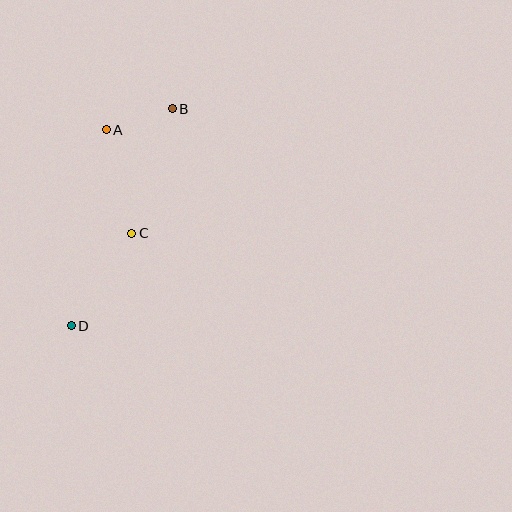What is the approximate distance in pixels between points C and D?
The distance between C and D is approximately 111 pixels.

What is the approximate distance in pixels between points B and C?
The distance between B and C is approximately 131 pixels.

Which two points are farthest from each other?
Points B and D are farthest from each other.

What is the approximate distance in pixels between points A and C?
The distance between A and C is approximately 107 pixels.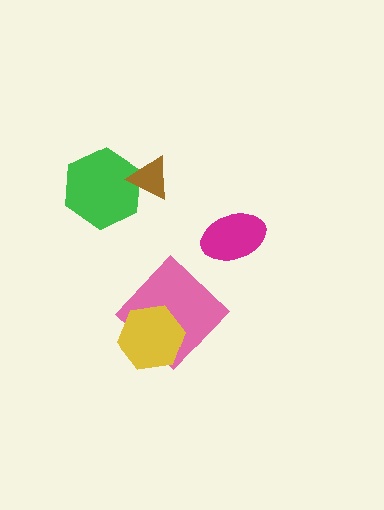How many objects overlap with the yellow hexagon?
1 object overlaps with the yellow hexagon.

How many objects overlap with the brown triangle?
1 object overlaps with the brown triangle.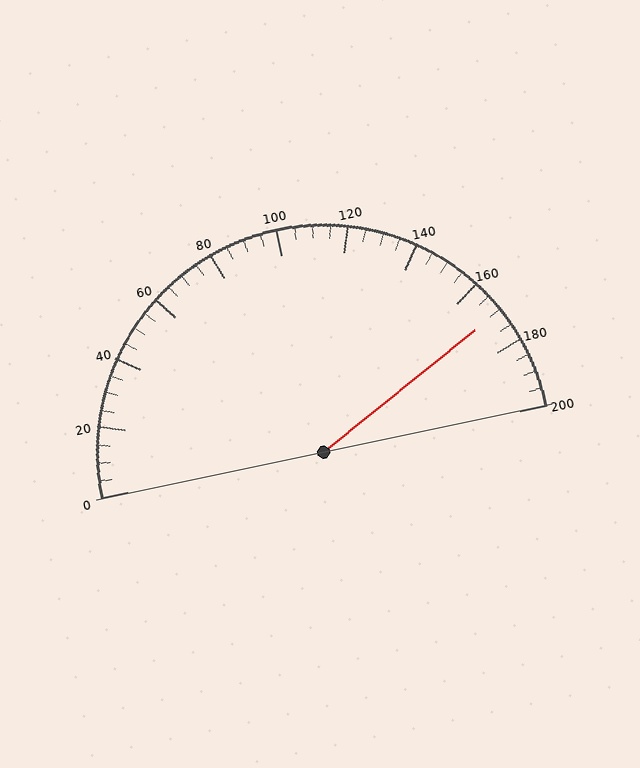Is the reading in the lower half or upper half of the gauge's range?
The reading is in the upper half of the range (0 to 200).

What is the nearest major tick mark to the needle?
The nearest major tick mark is 160.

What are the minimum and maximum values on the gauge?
The gauge ranges from 0 to 200.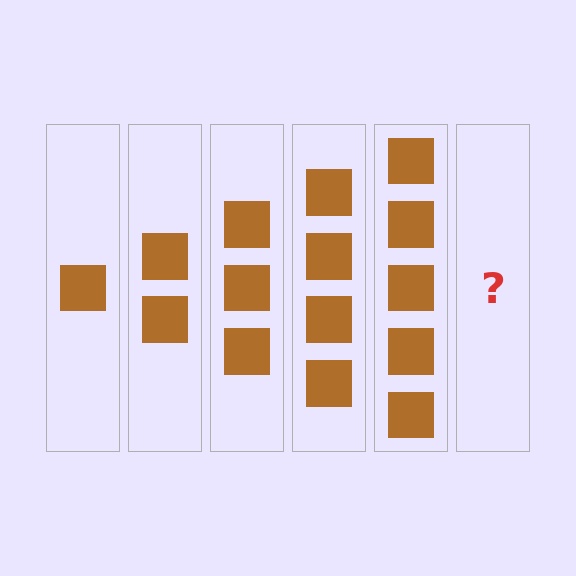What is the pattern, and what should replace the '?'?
The pattern is that each step adds one more square. The '?' should be 6 squares.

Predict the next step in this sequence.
The next step is 6 squares.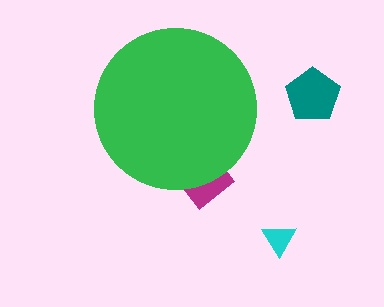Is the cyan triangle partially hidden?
No, the cyan triangle is fully visible.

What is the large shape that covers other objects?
A green circle.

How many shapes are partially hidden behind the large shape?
1 shape is partially hidden.